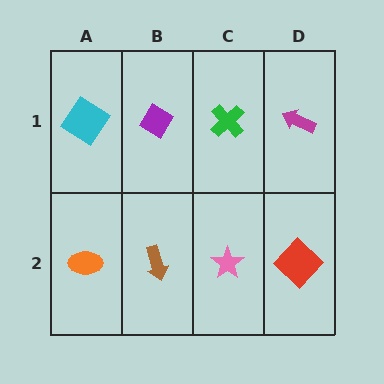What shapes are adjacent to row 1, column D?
A red diamond (row 2, column D), a green cross (row 1, column C).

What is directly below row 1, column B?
A brown arrow.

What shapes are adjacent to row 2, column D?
A magenta arrow (row 1, column D), a pink star (row 2, column C).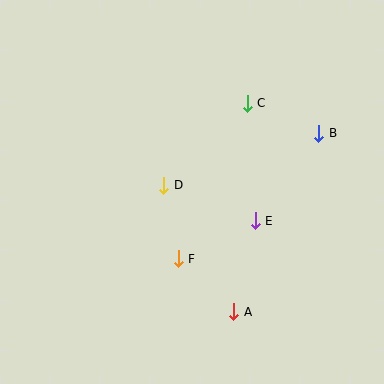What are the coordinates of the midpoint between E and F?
The midpoint between E and F is at (217, 240).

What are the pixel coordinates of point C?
Point C is at (247, 103).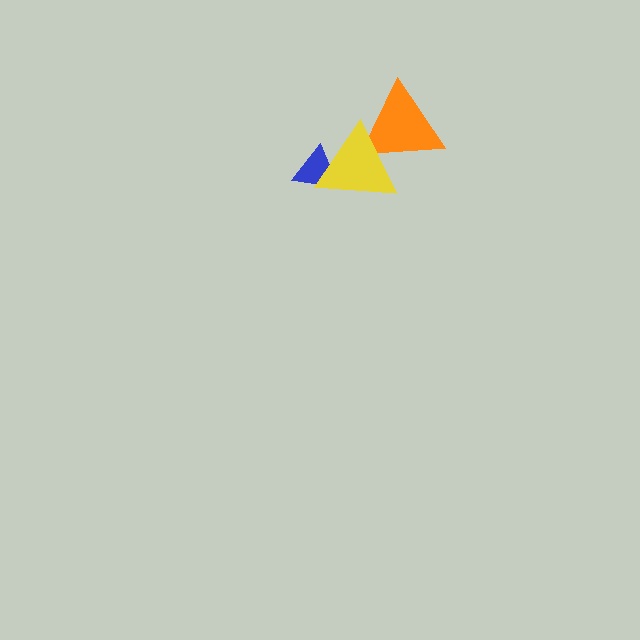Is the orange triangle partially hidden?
Yes, it is partially covered by another shape.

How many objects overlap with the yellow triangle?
2 objects overlap with the yellow triangle.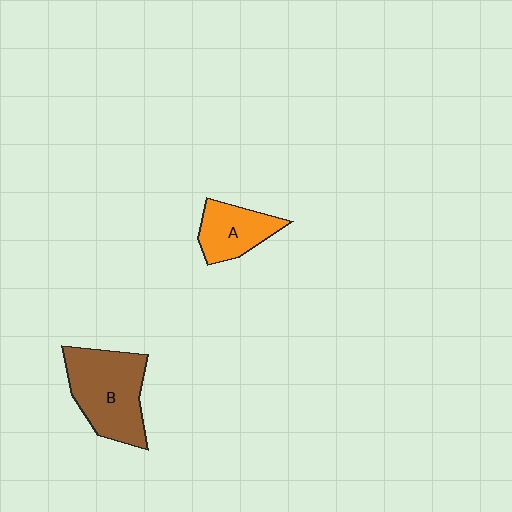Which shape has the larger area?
Shape B (brown).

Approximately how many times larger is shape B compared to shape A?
Approximately 1.7 times.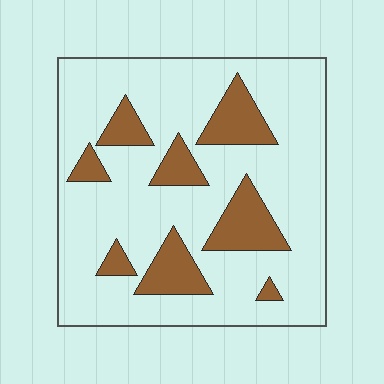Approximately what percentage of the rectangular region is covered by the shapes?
Approximately 20%.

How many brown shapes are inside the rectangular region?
8.